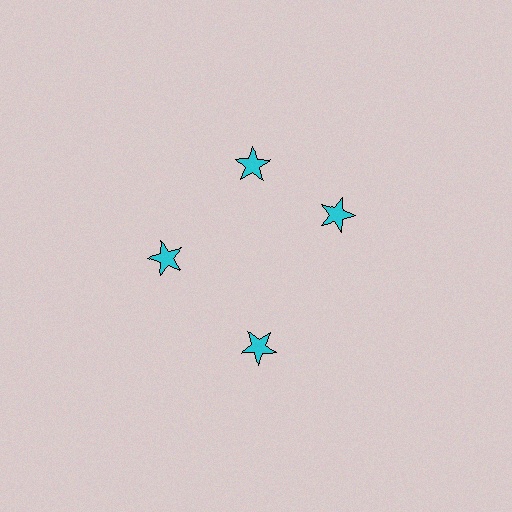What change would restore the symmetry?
The symmetry would be restored by rotating it back into even spacing with its neighbors so that all 4 stars sit at equal angles and equal distance from the center.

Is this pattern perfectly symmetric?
No. The 4 cyan stars are arranged in a ring, but one element near the 3 o'clock position is rotated out of alignment along the ring, breaking the 4-fold rotational symmetry.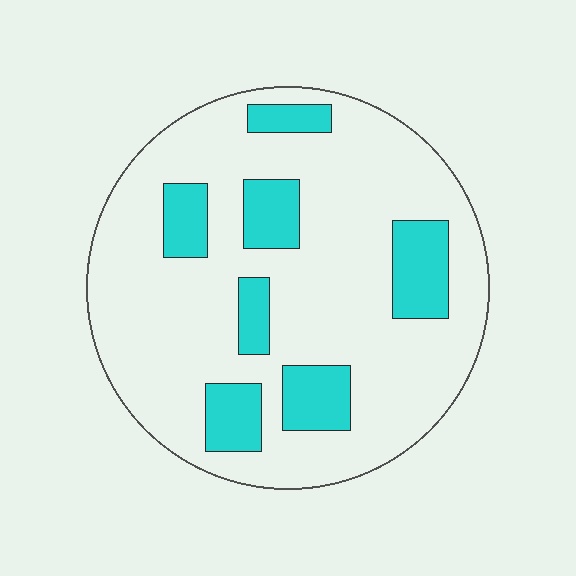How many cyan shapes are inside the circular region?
7.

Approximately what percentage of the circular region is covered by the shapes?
Approximately 20%.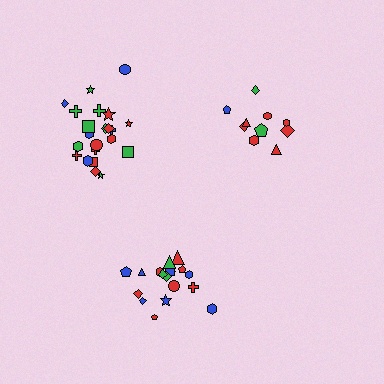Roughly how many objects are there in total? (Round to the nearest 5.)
Roughly 50 objects in total.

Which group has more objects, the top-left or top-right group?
The top-left group.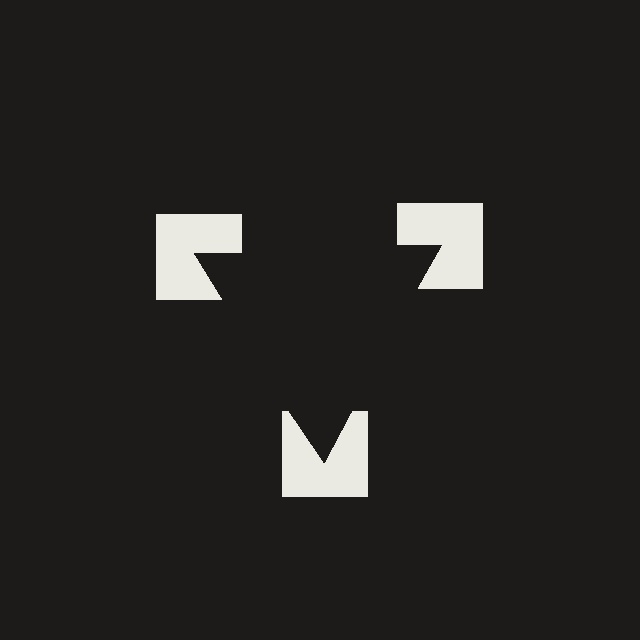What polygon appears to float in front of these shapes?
An illusory triangle — its edges are inferred from the aligned wedge cuts in the notched squares, not physically drawn.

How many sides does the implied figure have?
3 sides.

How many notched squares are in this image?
There are 3 — one at each vertex of the illusory triangle.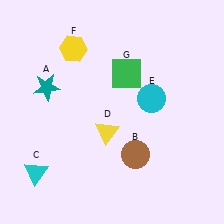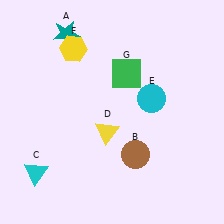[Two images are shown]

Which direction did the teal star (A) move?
The teal star (A) moved up.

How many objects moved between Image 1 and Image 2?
1 object moved between the two images.